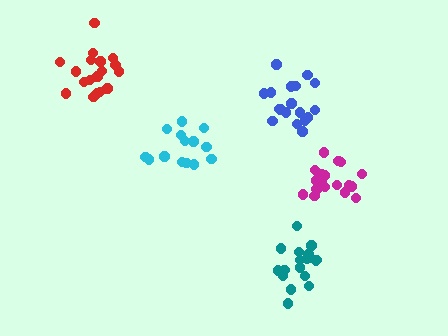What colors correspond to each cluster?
The clusters are colored: blue, teal, red, cyan, magenta.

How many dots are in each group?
Group 1: 18 dots, Group 2: 18 dots, Group 3: 18 dots, Group 4: 14 dots, Group 5: 19 dots (87 total).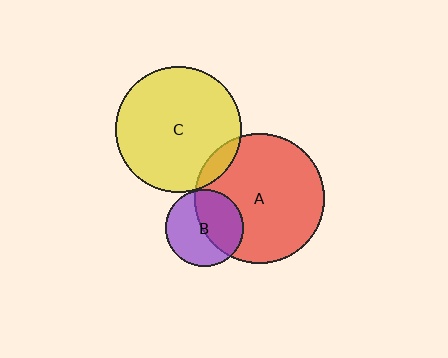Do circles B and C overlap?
Yes.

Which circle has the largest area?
Circle A (red).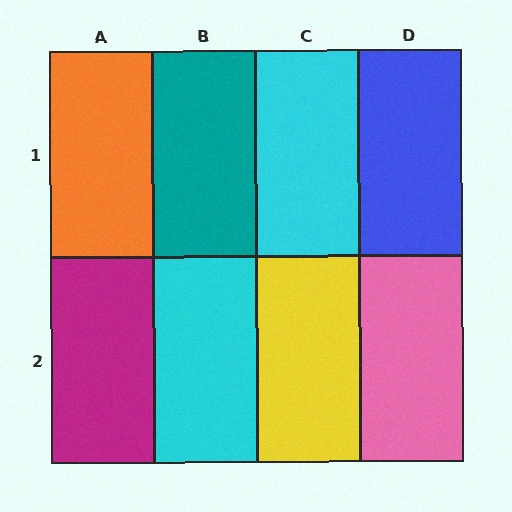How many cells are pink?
1 cell is pink.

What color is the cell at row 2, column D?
Pink.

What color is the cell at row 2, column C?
Yellow.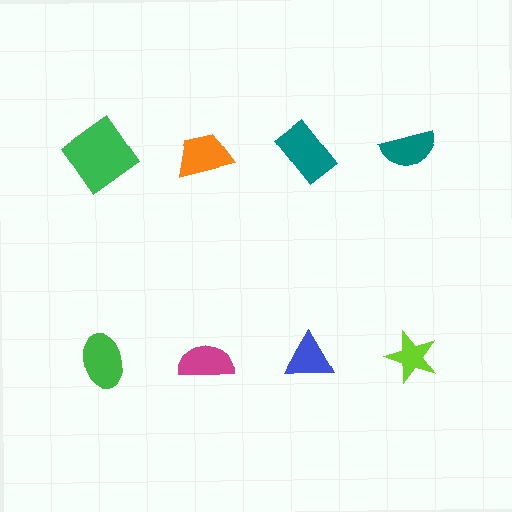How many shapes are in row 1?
4 shapes.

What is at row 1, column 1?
A green diamond.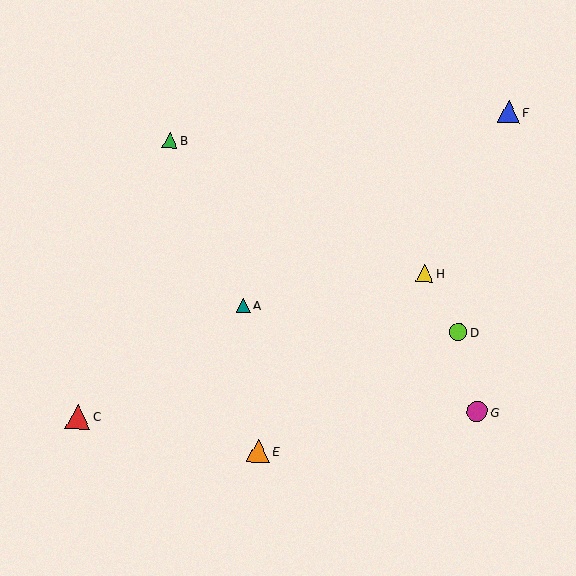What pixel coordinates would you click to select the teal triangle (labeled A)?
Click at (244, 305) to select the teal triangle A.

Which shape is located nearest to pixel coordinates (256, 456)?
The orange triangle (labeled E) at (258, 451) is nearest to that location.